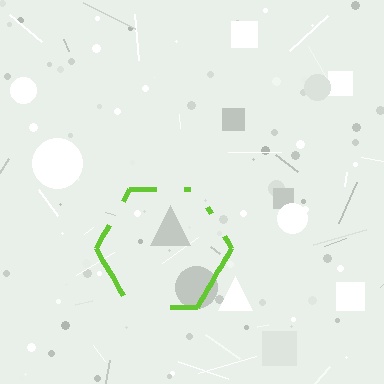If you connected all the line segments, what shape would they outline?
They would outline a hexagon.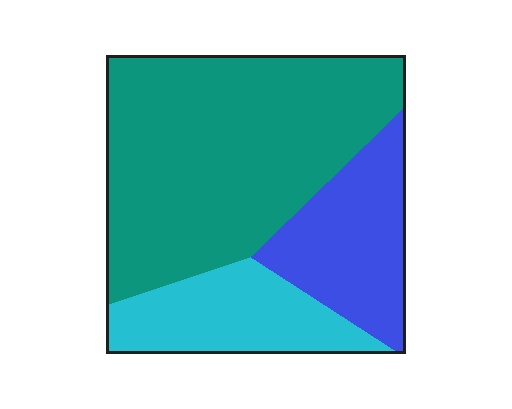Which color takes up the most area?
Teal, at roughly 60%.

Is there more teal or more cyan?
Teal.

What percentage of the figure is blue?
Blue covers roughly 20% of the figure.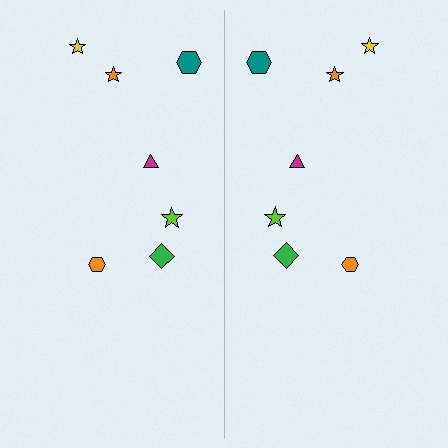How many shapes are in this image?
There are 14 shapes in this image.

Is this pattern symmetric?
Yes, this pattern has bilateral (reflection) symmetry.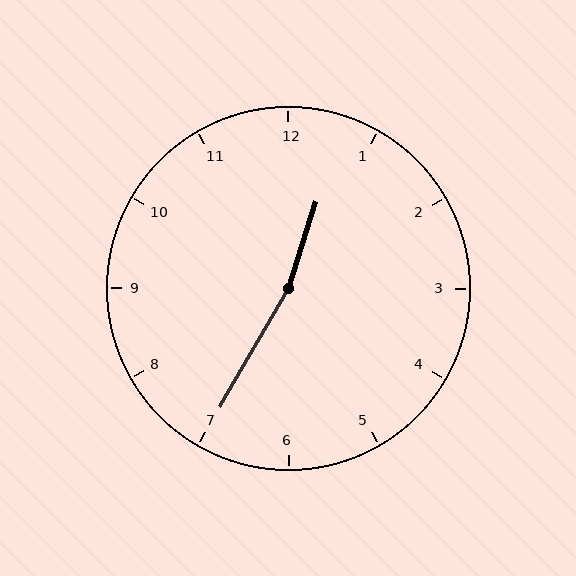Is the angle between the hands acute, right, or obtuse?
It is obtuse.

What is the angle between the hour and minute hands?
Approximately 168 degrees.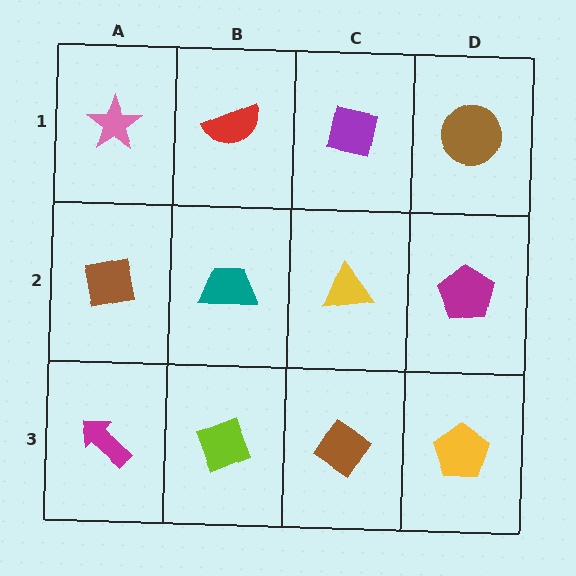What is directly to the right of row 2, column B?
A yellow triangle.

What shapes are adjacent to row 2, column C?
A purple square (row 1, column C), a brown diamond (row 3, column C), a teal trapezoid (row 2, column B), a magenta pentagon (row 2, column D).